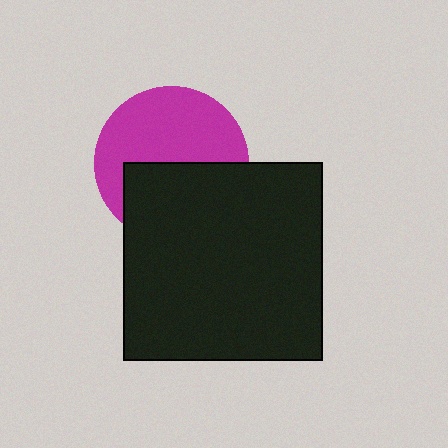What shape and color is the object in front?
The object in front is a black square.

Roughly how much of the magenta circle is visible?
About half of it is visible (roughly 55%).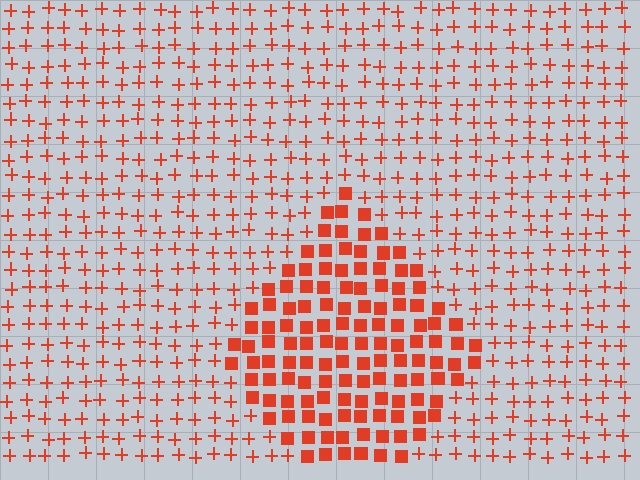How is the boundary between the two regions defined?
The boundary is defined by a change in element shape: squares inside vs. plus signs outside. All elements share the same color and spacing.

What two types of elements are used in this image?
The image uses squares inside the diamond region and plus signs outside it.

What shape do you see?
I see a diamond.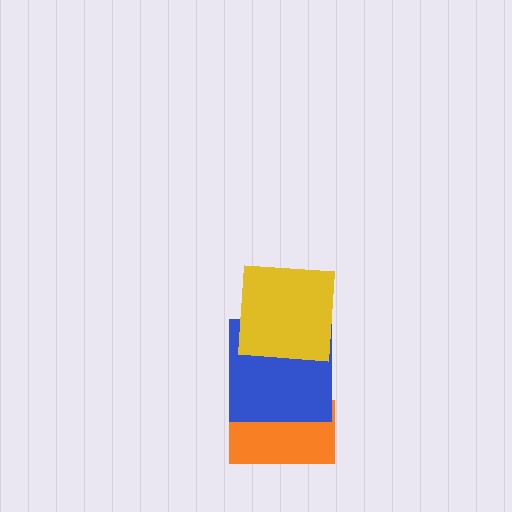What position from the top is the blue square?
The blue square is 2nd from the top.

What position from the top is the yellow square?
The yellow square is 1st from the top.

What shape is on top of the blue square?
The yellow square is on top of the blue square.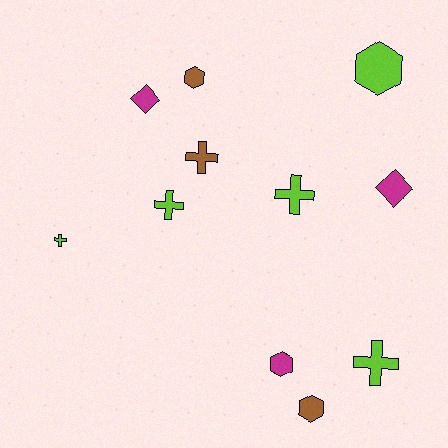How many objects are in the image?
There are 11 objects.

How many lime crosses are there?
There are 4 lime crosses.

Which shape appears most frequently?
Cross, with 5 objects.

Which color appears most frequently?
Lime, with 5 objects.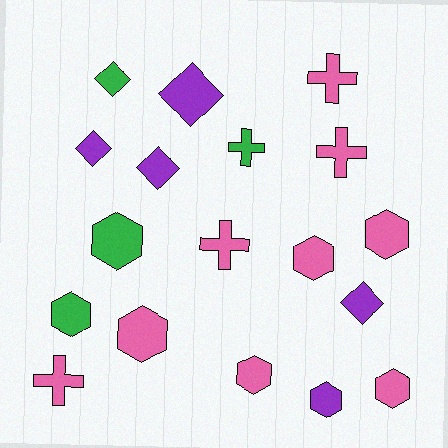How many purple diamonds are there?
There are 4 purple diamonds.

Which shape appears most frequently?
Hexagon, with 8 objects.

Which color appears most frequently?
Pink, with 9 objects.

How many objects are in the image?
There are 18 objects.